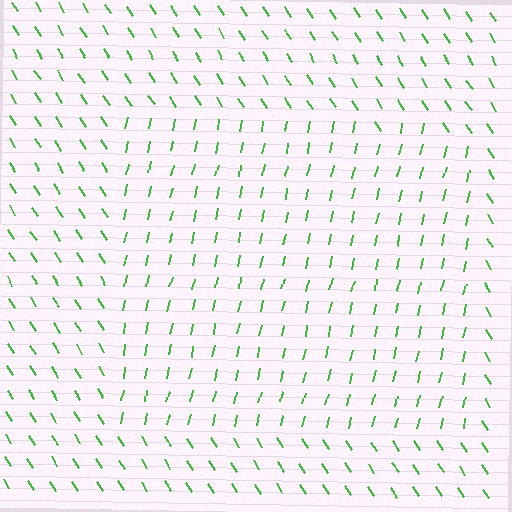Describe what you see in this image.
The image is filled with small green line segments. A rectangle region in the image has lines oriented differently from the surrounding lines, creating a visible texture boundary.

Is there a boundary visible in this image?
Yes, there is a texture boundary formed by a change in line orientation.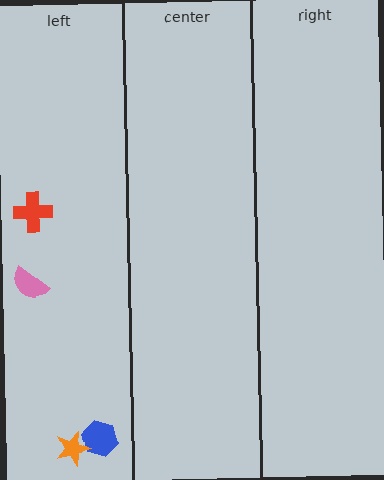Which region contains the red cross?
The left region.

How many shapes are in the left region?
4.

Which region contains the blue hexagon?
The left region.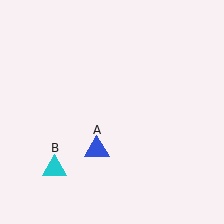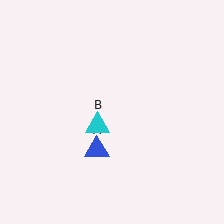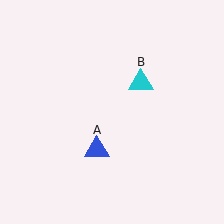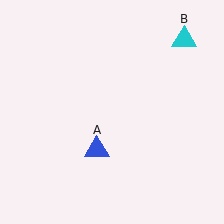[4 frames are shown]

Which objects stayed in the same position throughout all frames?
Blue triangle (object A) remained stationary.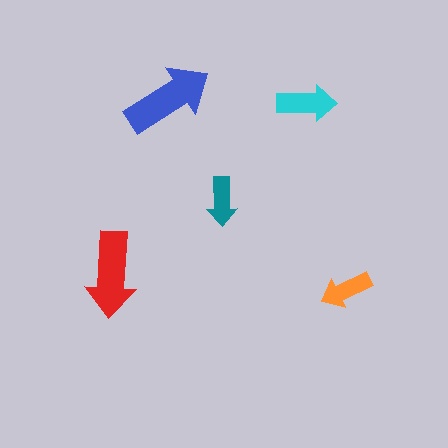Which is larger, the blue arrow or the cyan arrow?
The blue one.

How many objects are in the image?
There are 5 objects in the image.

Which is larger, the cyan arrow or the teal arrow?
The cyan one.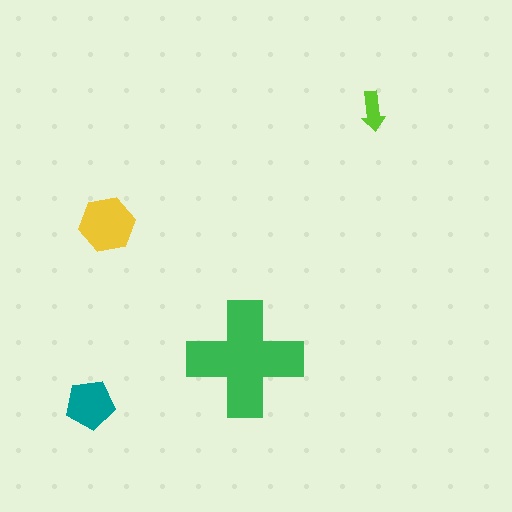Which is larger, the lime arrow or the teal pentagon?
The teal pentagon.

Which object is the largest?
The green cross.